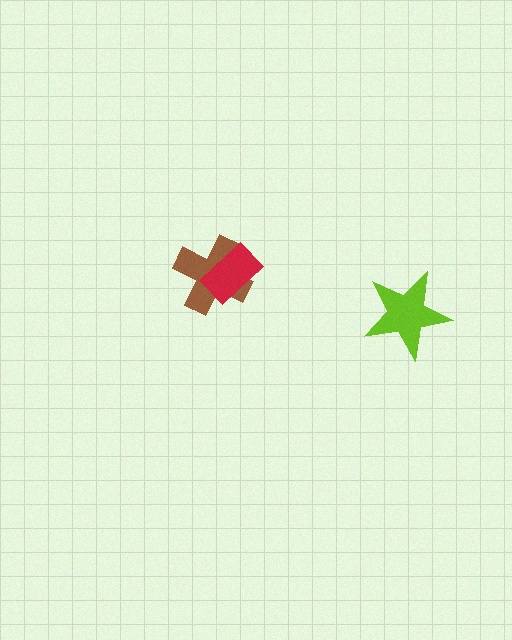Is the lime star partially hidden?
No, no other shape covers it.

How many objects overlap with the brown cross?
1 object overlaps with the brown cross.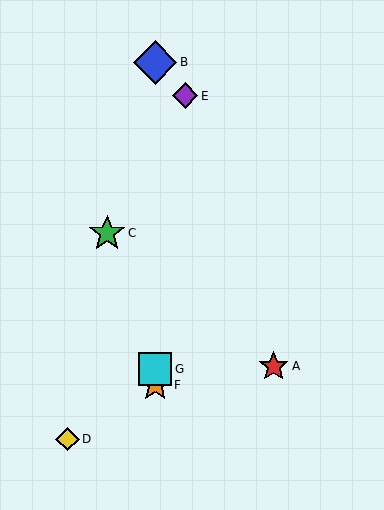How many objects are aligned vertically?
3 objects (B, F, G) are aligned vertically.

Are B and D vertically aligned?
No, B is at x≈155 and D is at x≈67.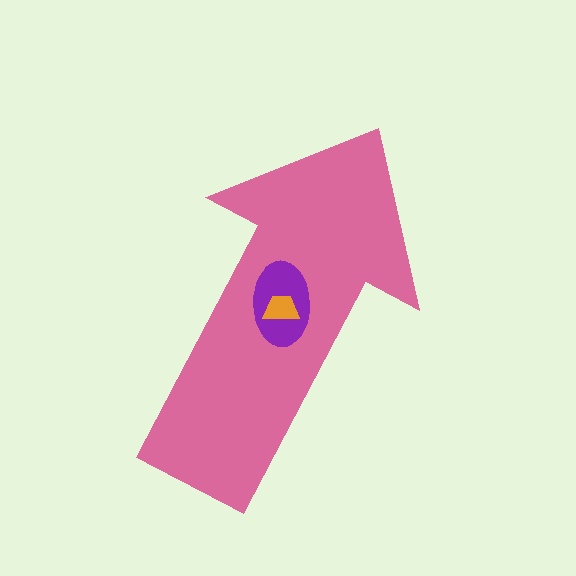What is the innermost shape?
The orange trapezoid.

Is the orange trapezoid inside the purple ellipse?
Yes.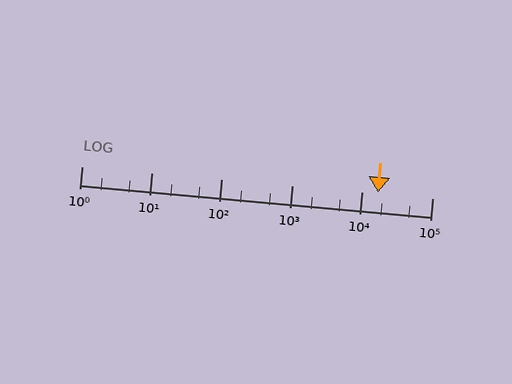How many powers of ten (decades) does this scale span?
The scale spans 5 decades, from 1 to 100000.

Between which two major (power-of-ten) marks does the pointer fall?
The pointer is between 10000 and 100000.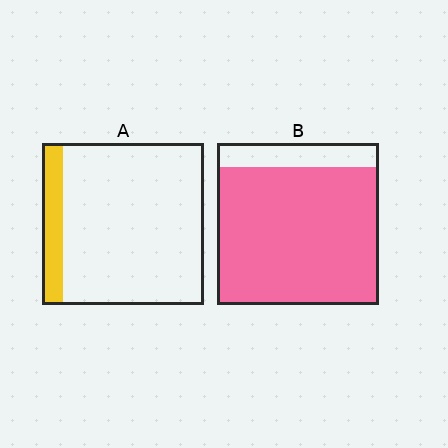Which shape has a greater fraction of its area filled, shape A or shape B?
Shape B.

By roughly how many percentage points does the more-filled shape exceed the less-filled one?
By roughly 70 percentage points (B over A).